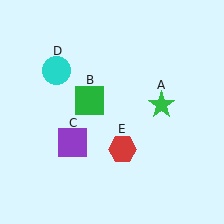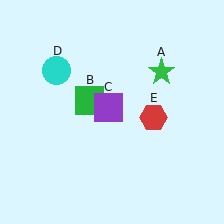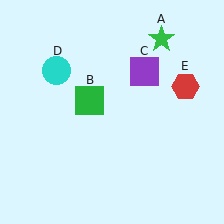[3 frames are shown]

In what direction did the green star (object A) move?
The green star (object A) moved up.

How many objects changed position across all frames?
3 objects changed position: green star (object A), purple square (object C), red hexagon (object E).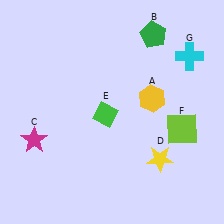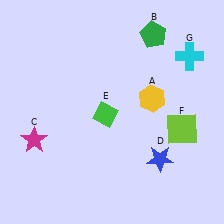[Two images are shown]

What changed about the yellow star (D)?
In Image 1, D is yellow. In Image 2, it changed to blue.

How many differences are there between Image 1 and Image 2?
There is 1 difference between the two images.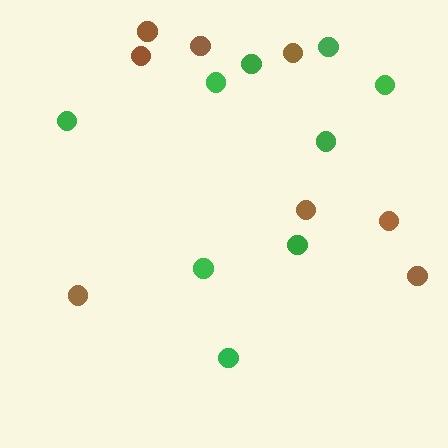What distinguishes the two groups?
There are 2 groups: one group of green circles (9) and one group of brown circles (8).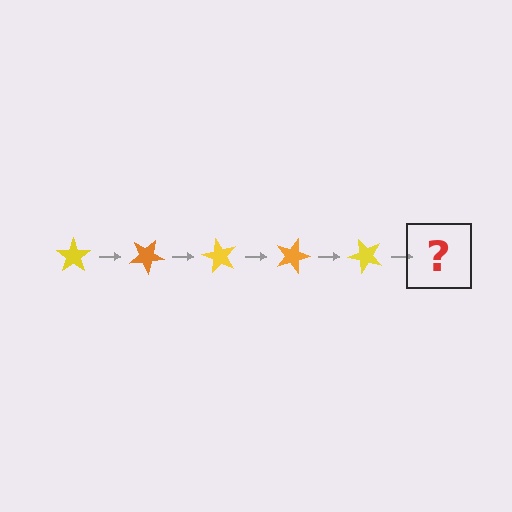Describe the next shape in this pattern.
It should be an orange star, rotated 150 degrees from the start.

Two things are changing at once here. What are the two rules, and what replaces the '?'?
The two rules are that it rotates 30 degrees each step and the color cycles through yellow and orange. The '?' should be an orange star, rotated 150 degrees from the start.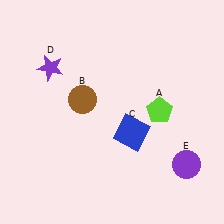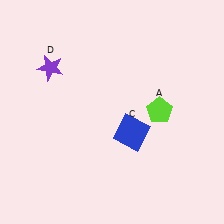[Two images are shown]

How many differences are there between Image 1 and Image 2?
There are 2 differences between the two images.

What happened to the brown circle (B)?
The brown circle (B) was removed in Image 2. It was in the top-left area of Image 1.